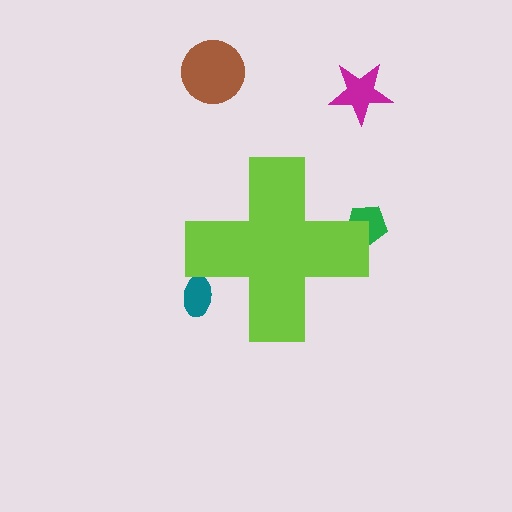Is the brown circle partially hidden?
No, the brown circle is fully visible.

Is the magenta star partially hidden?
No, the magenta star is fully visible.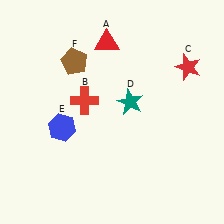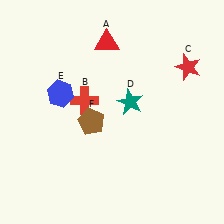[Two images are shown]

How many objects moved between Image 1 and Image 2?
2 objects moved between the two images.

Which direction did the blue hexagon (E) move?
The blue hexagon (E) moved up.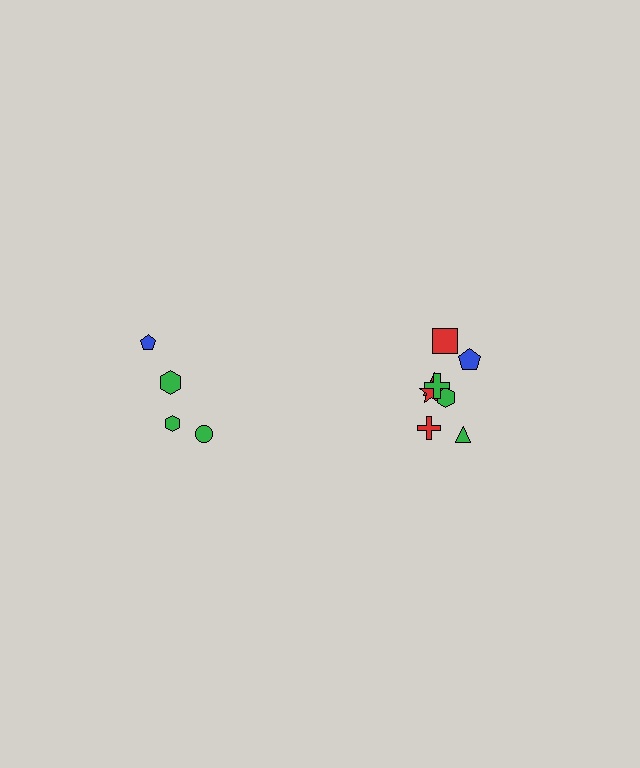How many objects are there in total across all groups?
There are 12 objects.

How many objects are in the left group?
There are 4 objects.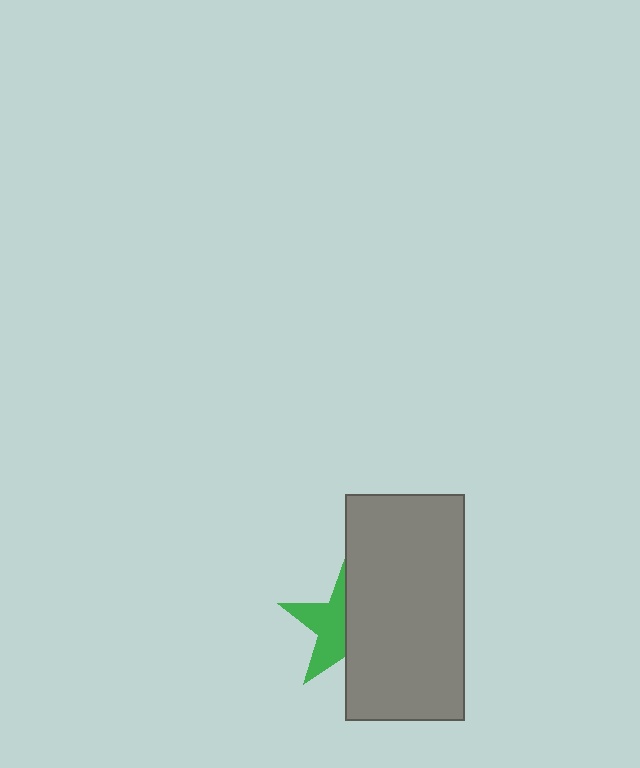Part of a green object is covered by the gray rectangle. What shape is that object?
It is a star.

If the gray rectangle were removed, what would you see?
You would see the complete green star.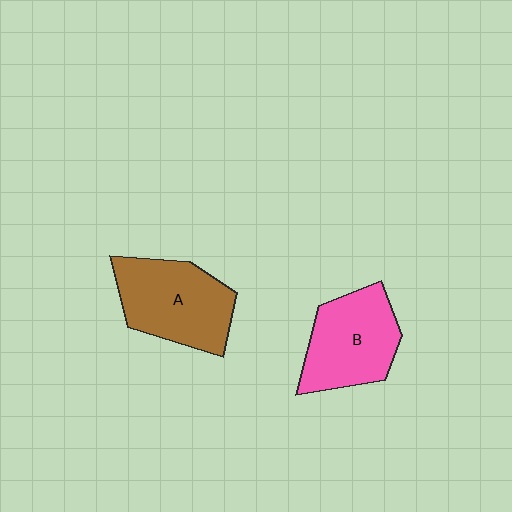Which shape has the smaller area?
Shape B (pink).